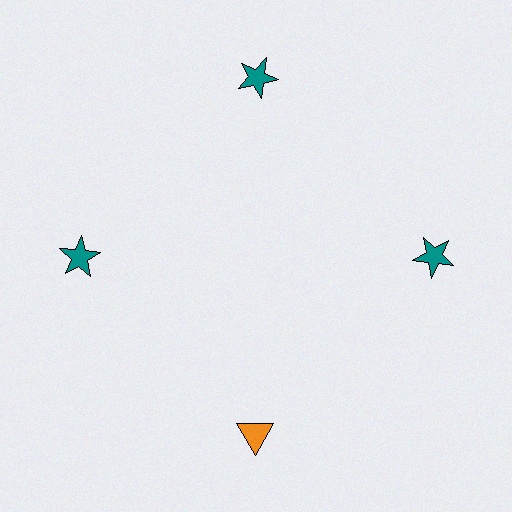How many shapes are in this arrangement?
There are 4 shapes arranged in a ring pattern.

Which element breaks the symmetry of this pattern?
The orange triangle at roughly the 6 o'clock position breaks the symmetry. All other shapes are teal stars.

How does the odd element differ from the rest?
It differs in both color (orange instead of teal) and shape (triangle instead of star).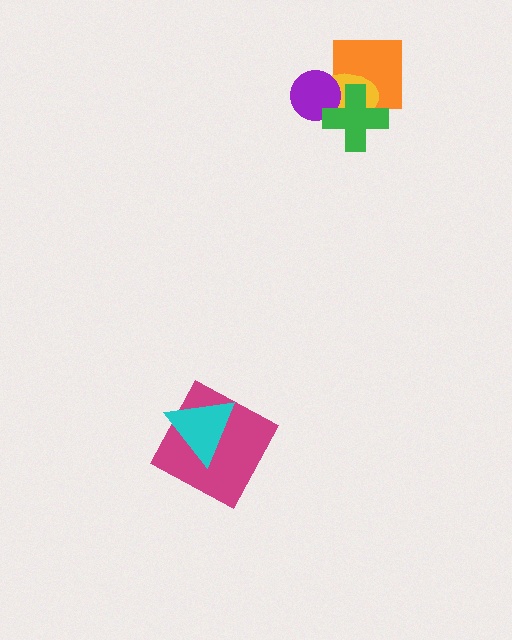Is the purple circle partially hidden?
Yes, it is partially covered by another shape.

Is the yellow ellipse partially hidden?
Yes, it is partially covered by another shape.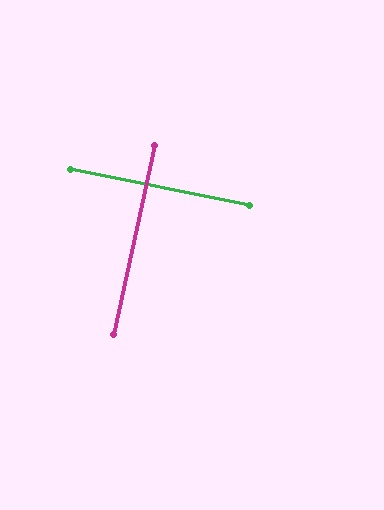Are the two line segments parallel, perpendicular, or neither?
Perpendicular — they meet at approximately 89°.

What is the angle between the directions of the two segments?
Approximately 89 degrees.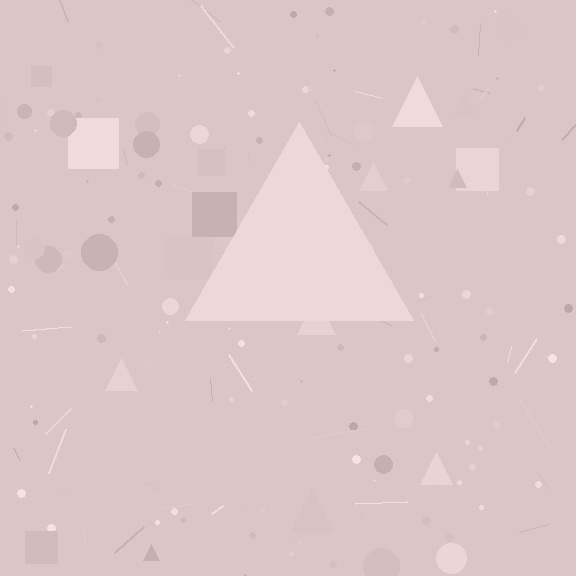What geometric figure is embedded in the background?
A triangle is embedded in the background.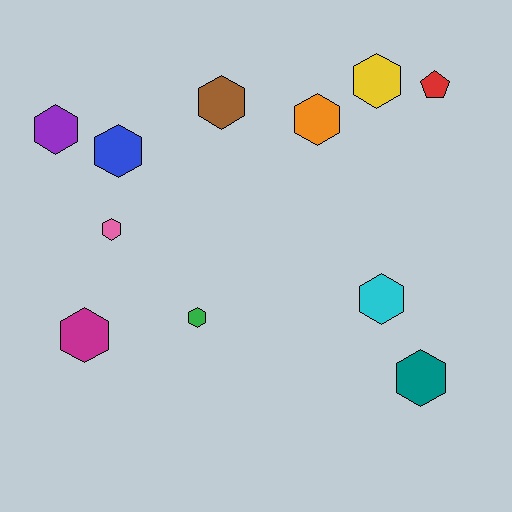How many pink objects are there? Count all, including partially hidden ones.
There is 1 pink object.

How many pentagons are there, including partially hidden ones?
There is 1 pentagon.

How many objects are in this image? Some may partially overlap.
There are 11 objects.